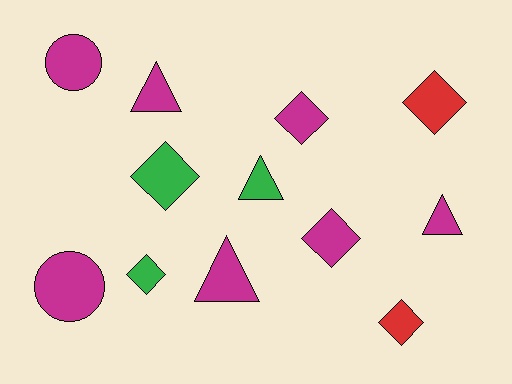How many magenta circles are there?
There are 2 magenta circles.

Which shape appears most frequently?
Diamond, with 6 objects.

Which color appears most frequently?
Magenta, with 7 objects.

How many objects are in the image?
There are 12 objects.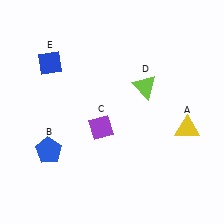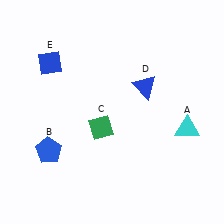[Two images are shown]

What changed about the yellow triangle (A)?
In Image 1, A is yellow. In Image 2, it changed to cyan.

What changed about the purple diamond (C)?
In Image 1, C is purple. In Image 2, it changed to green.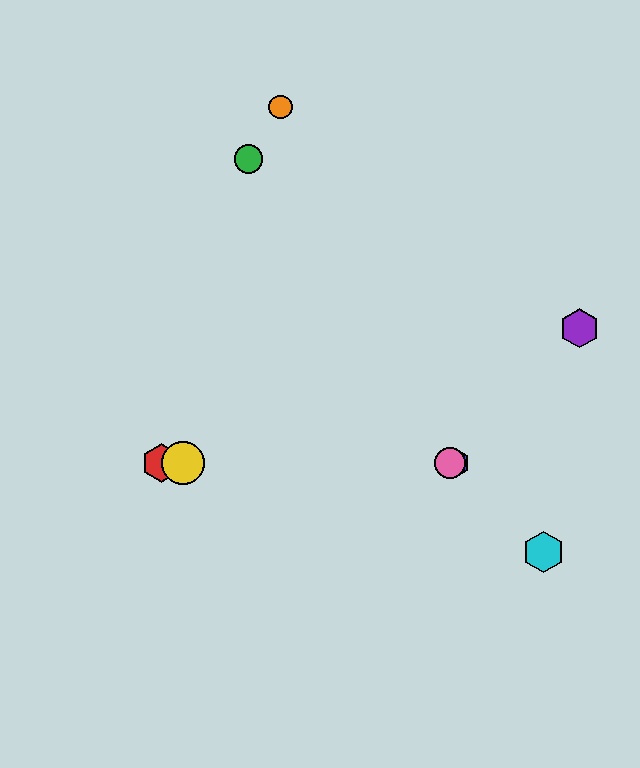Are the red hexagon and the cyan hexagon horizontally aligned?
No, the red hexagon is at y≈463 and the cyan hexagon is at y≈552.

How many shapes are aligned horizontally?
4 shapes (the red hexagon, the blue hexagon, the yellow circle, the pink circle) are aligned horizontally.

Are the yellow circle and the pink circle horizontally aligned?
Yes, both are at y≈463.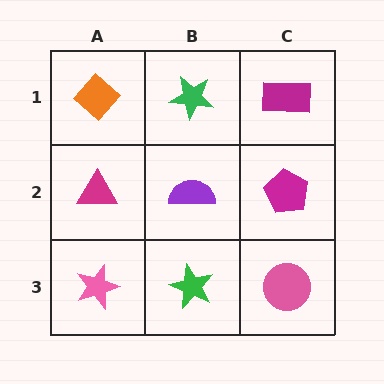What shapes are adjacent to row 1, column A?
A magenta triangle (row 2, column A), a green star (row 1, column B).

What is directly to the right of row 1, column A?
A green star.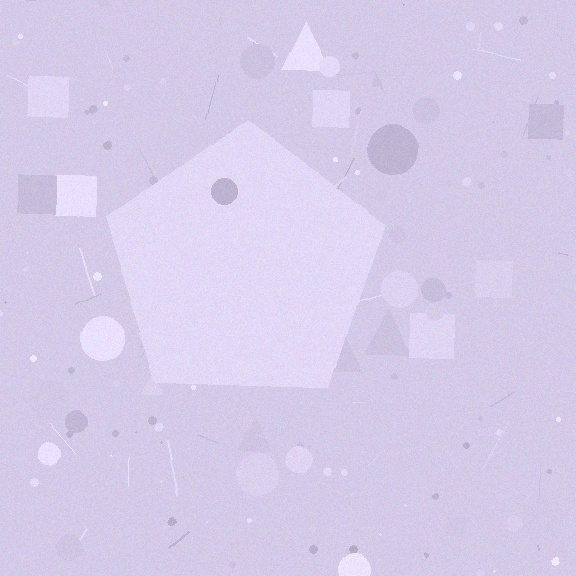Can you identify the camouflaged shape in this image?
The camouflaged shape is a pentagon.